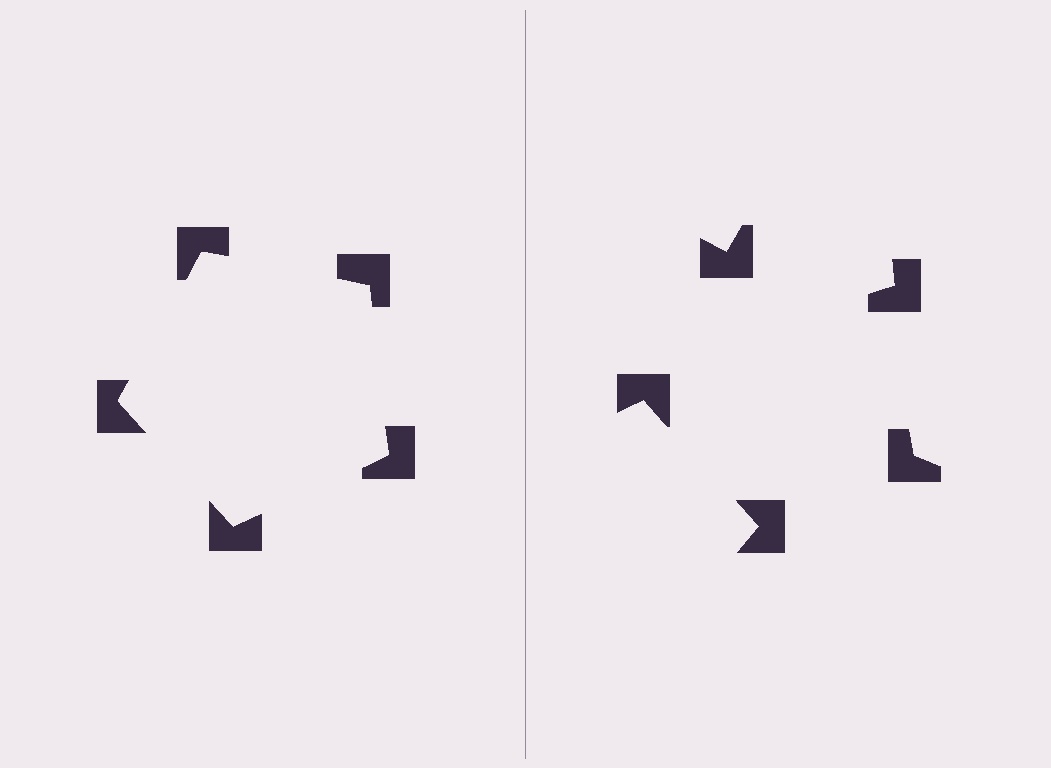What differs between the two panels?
The notched squares are positioned identically on both sides; only the wedge orientations differ. On the left they align to a pentagon; on the right they are misaligned.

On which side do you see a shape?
An illusory pentagon appears on the left side. On the right side the wedge cuts are rotated, so no coherent shape forms.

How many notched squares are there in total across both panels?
10 — 5 on each side.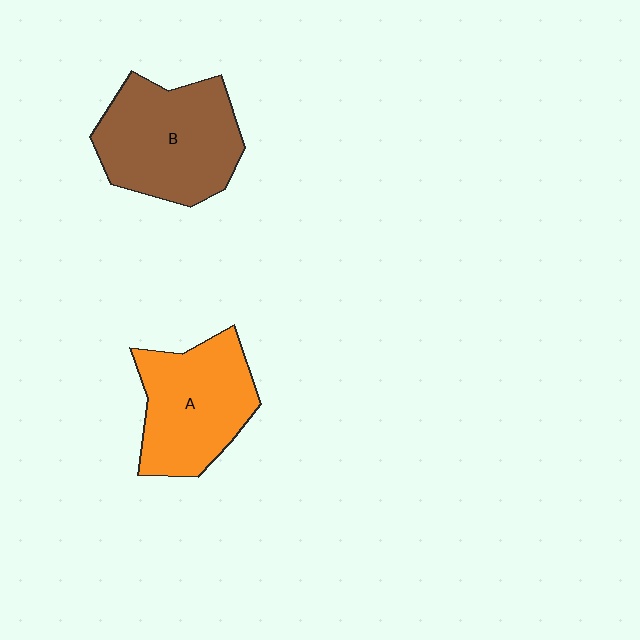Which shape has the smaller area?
Shape A (orange).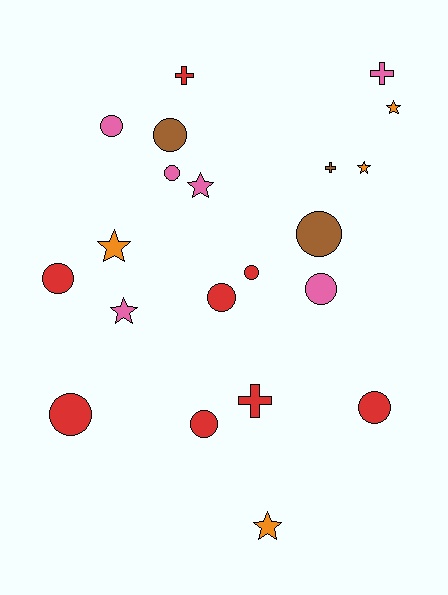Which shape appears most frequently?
Circle, with 11 objects.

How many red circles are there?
There are 6 red circles.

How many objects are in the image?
There are 21 objects.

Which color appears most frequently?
Red, with 8 objects.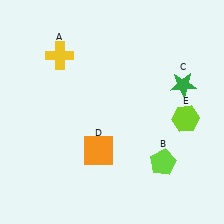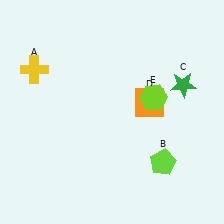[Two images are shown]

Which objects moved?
The objects that moved are: the yellow cross (A), the orange square (D), the lime hexagon (E).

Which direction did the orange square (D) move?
The orange square (D) moved right.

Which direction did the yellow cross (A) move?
The yellow cross (A) moved left.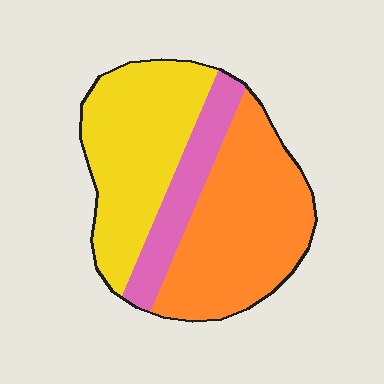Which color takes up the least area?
Pink, at roughly 15%.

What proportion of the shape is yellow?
Yellow takes up about three eighths (3/8) of the shape.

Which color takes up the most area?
Orange, at roughly 45%.